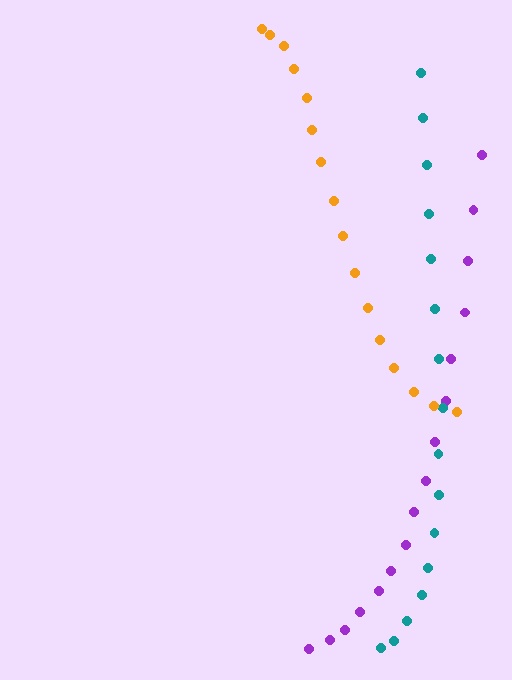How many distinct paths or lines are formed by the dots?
There are 3 distinct paths.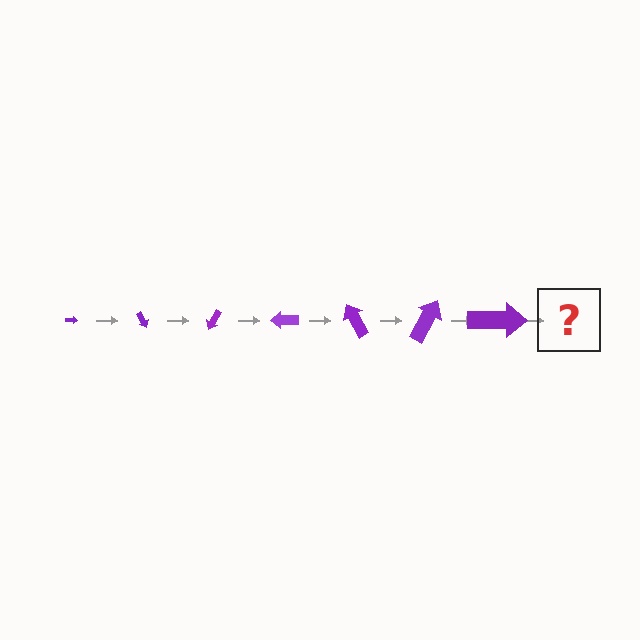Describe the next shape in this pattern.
It should be an arrow, larger than the previous one and rotated 420 degrees from the start.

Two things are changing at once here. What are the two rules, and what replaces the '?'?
The two rules are that the arrow grows larger each step and it rotates 60 degrees each step. The '?' should be an arrow, larger than the previous one and rotated 420 degrees from the start.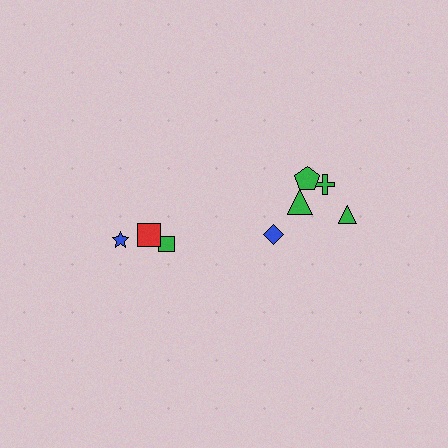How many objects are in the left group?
There are 3 objects.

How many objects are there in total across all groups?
There are 8 objects.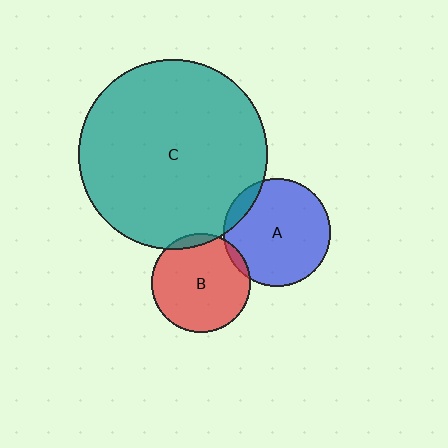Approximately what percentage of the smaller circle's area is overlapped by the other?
Approximately 5%.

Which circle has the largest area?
Circle C (teal).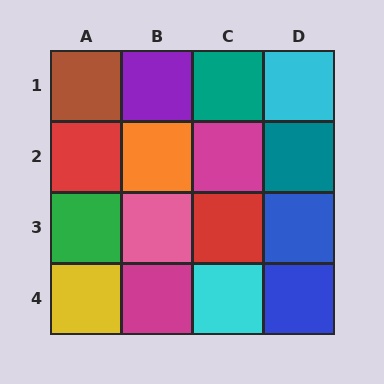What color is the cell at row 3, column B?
Pink.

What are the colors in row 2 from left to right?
Red, orange, magenta, teal.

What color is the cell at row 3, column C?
Red.